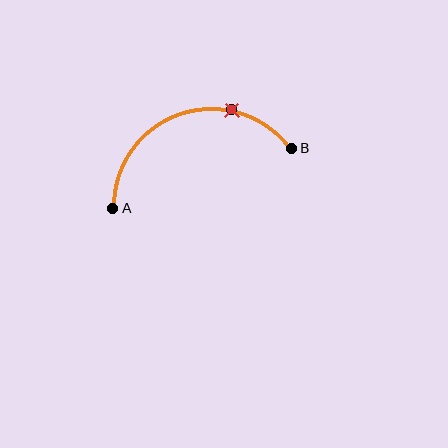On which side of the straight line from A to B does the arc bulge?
The arc bulges above the straight line connecting A and B.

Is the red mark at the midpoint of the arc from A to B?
No. The red mark lies on the arc but is closer to endpoint B. The arc midpoint would be at the point on the curve equidistant along the arc from both A and B.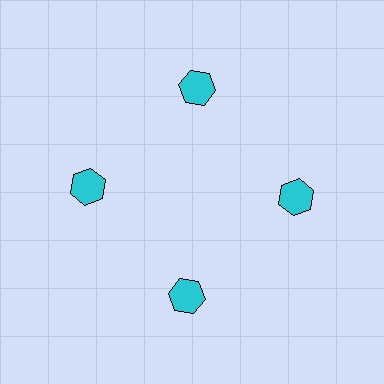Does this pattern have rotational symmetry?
Yes, this pattern has 4-fold rotational symmetry. It looks the same after rotating 90 degrees around the center.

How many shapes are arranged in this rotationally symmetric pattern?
There are 4 shapes, arranged in 4 groups of 1.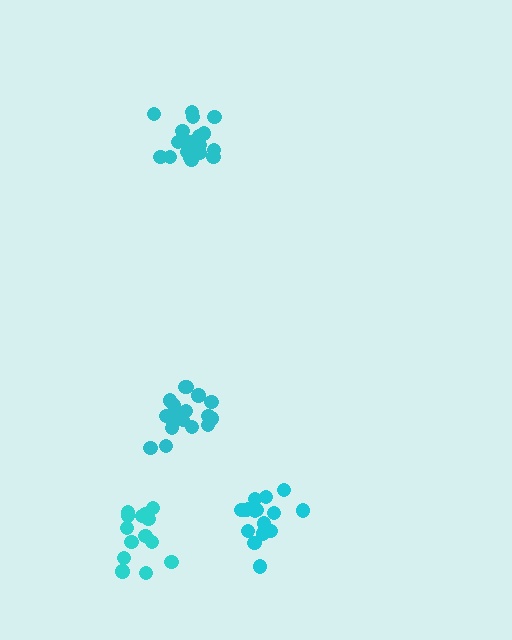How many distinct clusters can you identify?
There are 4 distinct clusters.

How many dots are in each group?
Group 1: 14 dots, Group 2: 18 dots, Group 3: 20 dots, Group 4: 18 dots (70 total).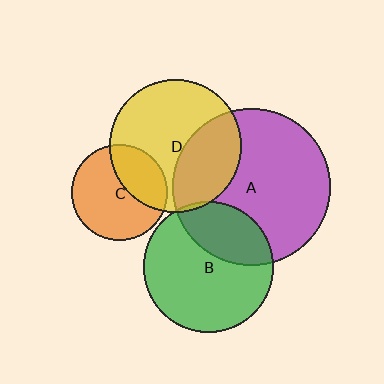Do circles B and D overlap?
Yes.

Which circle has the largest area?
Circle A (purple).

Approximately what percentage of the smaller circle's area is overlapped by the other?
Approximately 5%.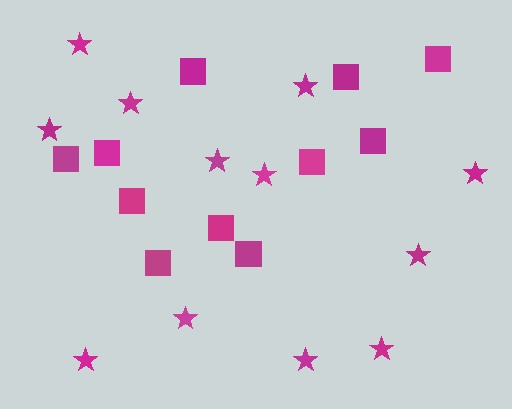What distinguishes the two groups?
There are 2 groups: one group of squares (11) and one group of stars (12).